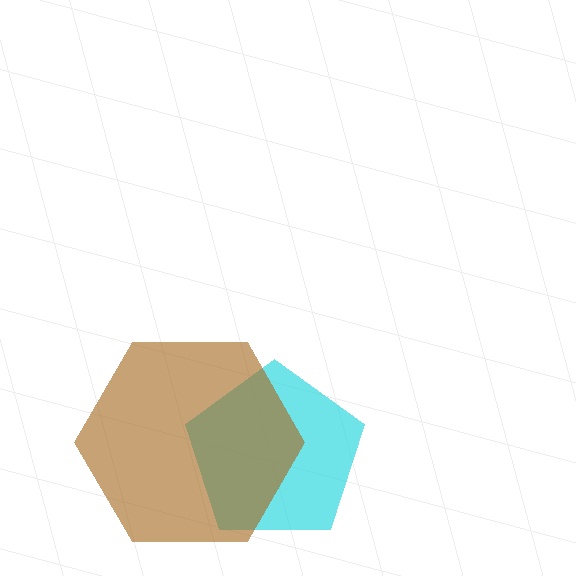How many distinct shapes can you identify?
There are 2 distinct shapes: a cyan pentagon, a brown hexagon.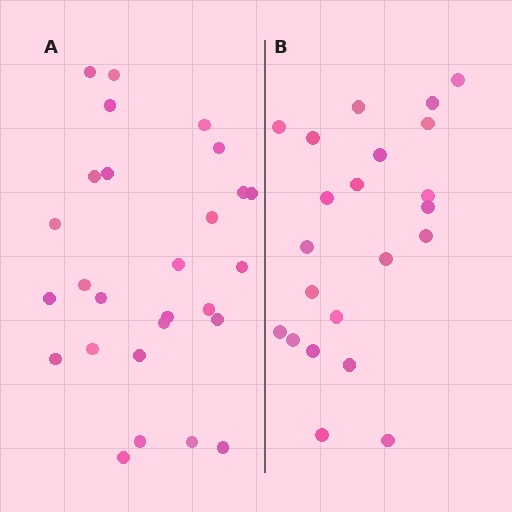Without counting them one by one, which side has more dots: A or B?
Region A (the left region) has more dots.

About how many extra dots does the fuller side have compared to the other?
Region A has about 5 more dots than region B.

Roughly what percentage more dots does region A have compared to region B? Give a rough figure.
About 25% more.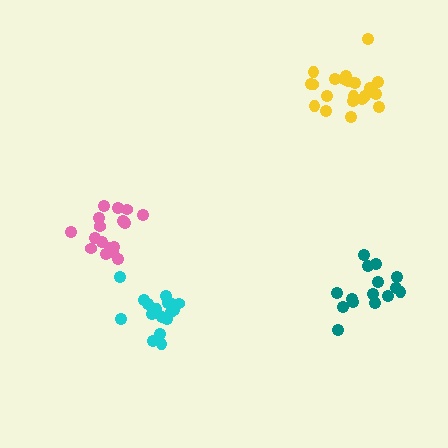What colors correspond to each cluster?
The clusters are colored: yellow, cyan, teal, pink.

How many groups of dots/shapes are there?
There are 4 groups.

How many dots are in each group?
Group 1: 21 dots, Group 2: 17 dots, Group 3: 15 dots, Group 4: 18 dots (71 total).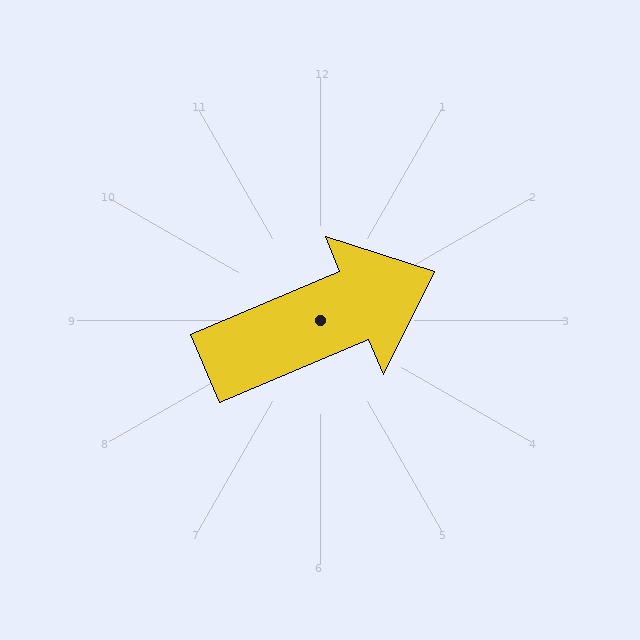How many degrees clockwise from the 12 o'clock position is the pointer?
Approximately 67 degrees.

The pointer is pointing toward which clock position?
Roughly 2 o'clock.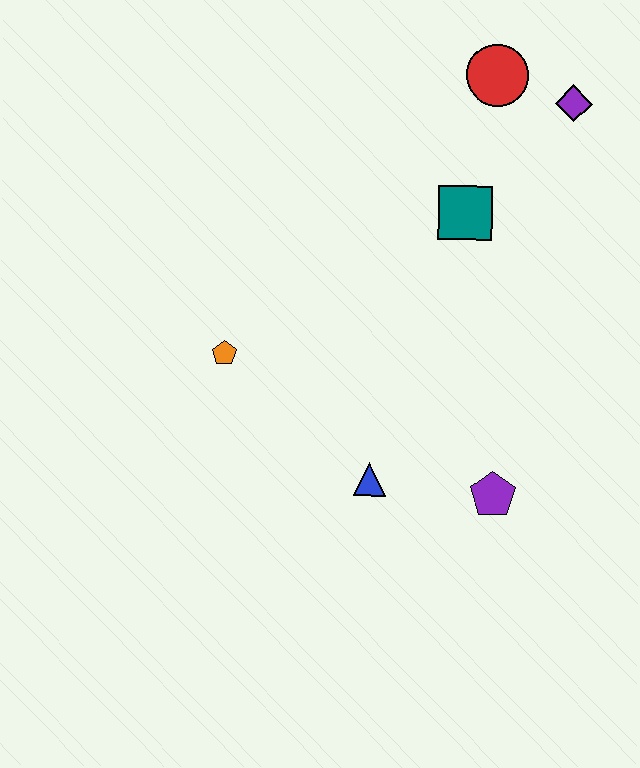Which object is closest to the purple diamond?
The red circle is closest to the purple diamond.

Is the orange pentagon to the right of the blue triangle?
No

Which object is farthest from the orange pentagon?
The purple diamond is farthest from the orange pentagon.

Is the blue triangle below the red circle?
Yes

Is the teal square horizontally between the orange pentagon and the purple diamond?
Yes